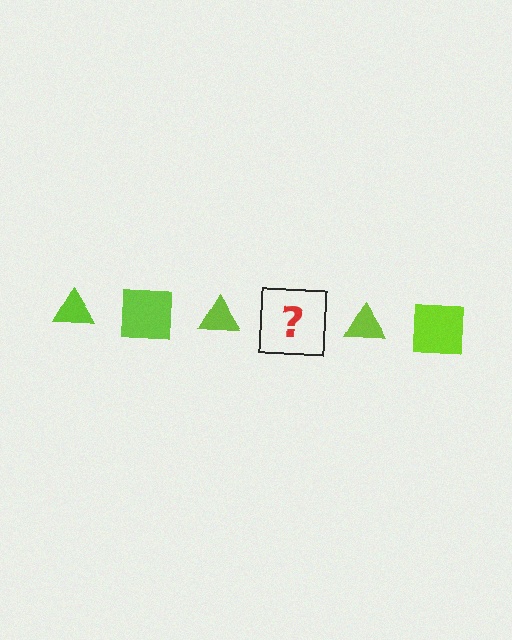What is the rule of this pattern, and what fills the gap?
The rule is that the pattern cycles through triangle, square shapes in lime. The gap should be filled with a lime square.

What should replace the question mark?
The question mark should be replaced with a lime square.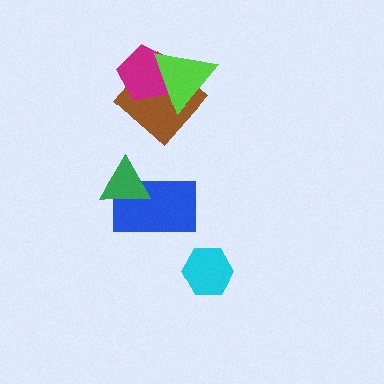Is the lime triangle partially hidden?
No, no other shape covers it.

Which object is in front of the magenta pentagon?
The lime triangle is in front of the magenta pentagon.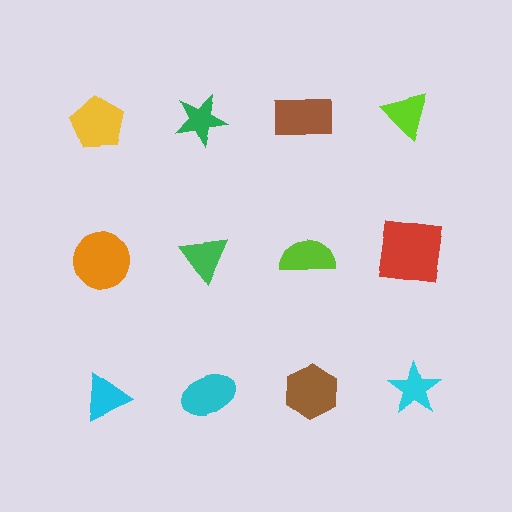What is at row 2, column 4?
A red square.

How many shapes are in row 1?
4 shapes.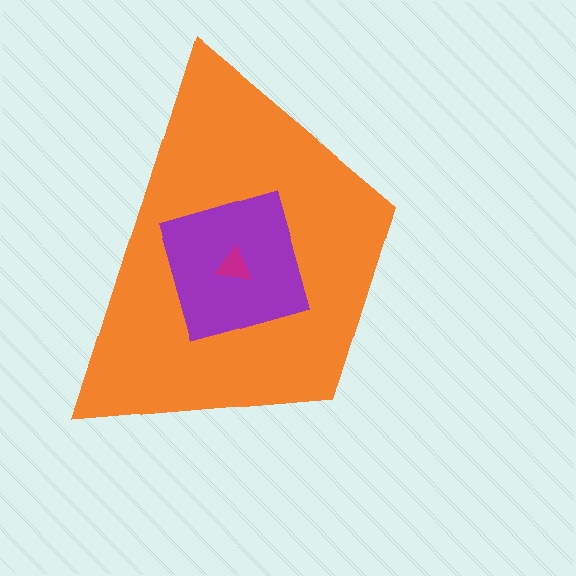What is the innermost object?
The magenta triangle.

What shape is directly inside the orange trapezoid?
The purple diamond.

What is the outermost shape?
The orange trapezoid.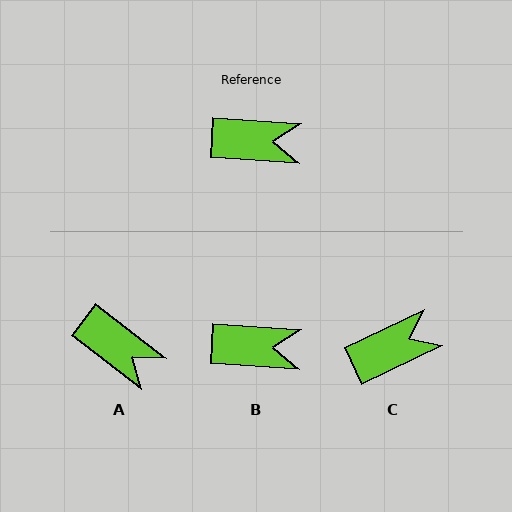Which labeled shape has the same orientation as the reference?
B.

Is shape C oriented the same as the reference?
No, it is off by about 29 degrees.